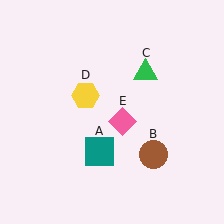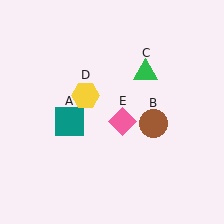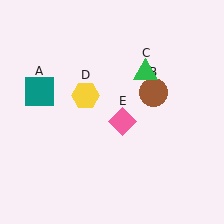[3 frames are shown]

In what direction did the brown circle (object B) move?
The brown circle (object B) moved up.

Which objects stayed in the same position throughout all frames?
Green triangle (object C) and yellow hexagon (object D) and pink diamond (object E) remained stationary.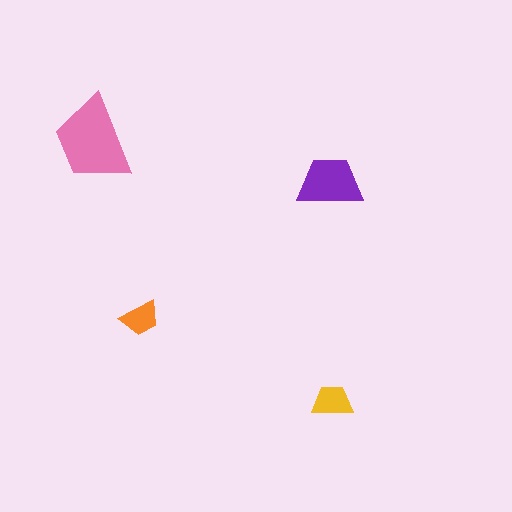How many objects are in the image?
There are 4 objects in the image.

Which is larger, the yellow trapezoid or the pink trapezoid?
The pink one.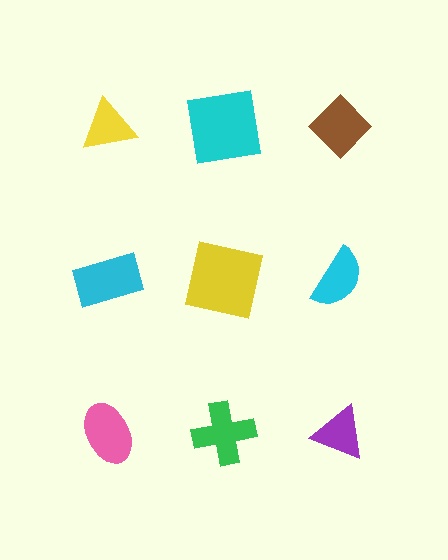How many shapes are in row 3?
3 shapes.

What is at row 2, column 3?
A cyan semicircle.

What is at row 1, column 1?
A yellow triangle.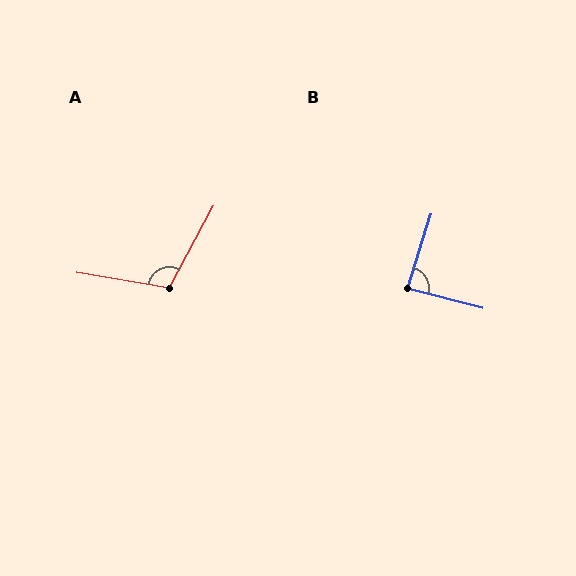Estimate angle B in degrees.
Approximately 87 degrees.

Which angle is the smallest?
B, at approximately 87 degrees.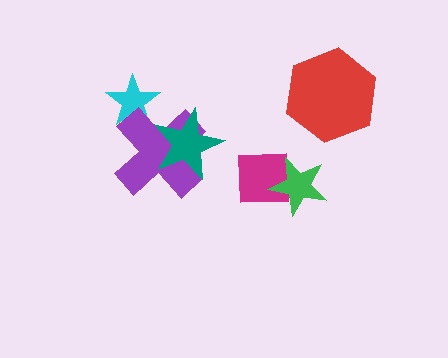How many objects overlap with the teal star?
1 object overlaps with the teal star.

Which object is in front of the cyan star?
The purple cross is in front of the cyan star.